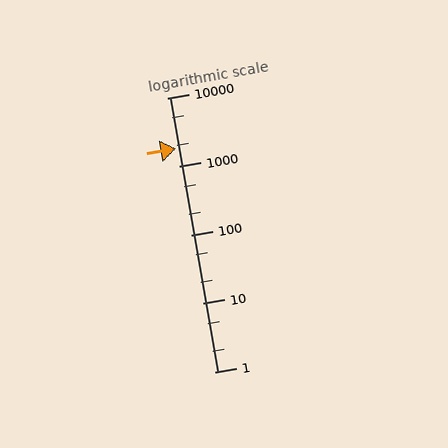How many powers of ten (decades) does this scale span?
The scale spans 4 decades, from 1 to 10000.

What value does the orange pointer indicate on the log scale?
The pointer indicates approximately 1800.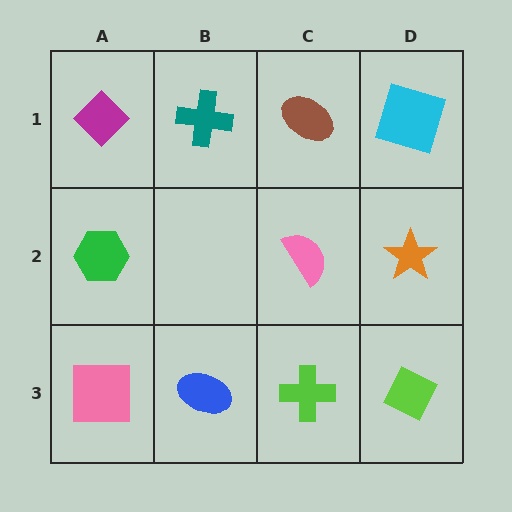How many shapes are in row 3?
4 shapes.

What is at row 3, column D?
A lime diamond.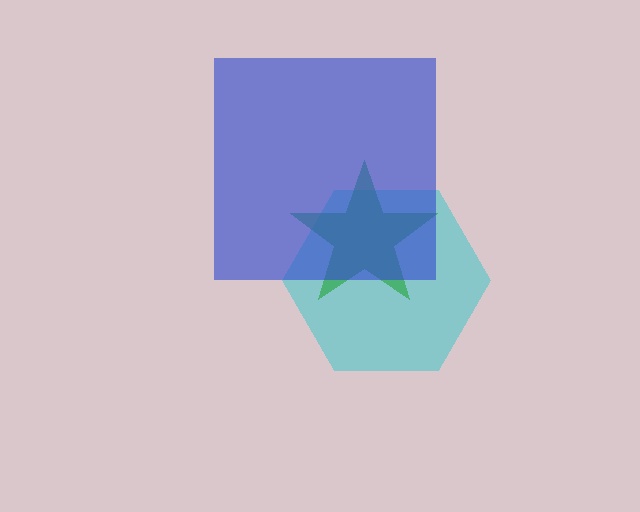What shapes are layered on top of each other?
The layered shapes are: a cyan hexagon, a green star, a blue square.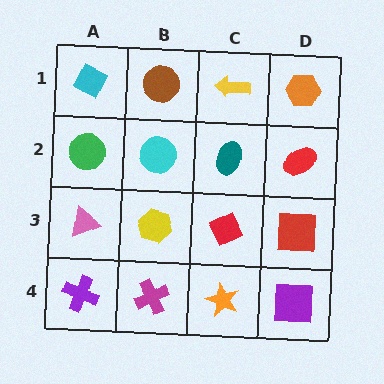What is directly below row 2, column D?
A red square.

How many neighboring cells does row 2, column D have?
3.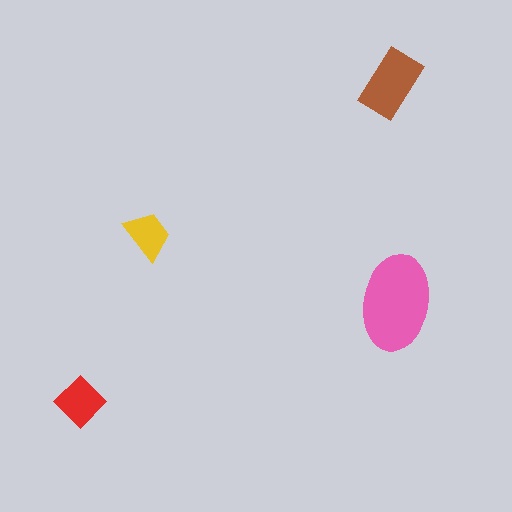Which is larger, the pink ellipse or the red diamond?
The pink ellipse.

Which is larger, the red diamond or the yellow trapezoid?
The red diamond.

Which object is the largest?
The pink ellipse.